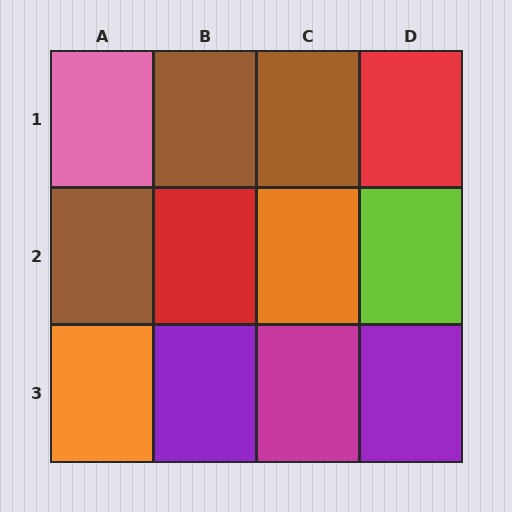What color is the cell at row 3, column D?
Purple.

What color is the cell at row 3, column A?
Orange.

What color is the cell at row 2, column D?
Lime.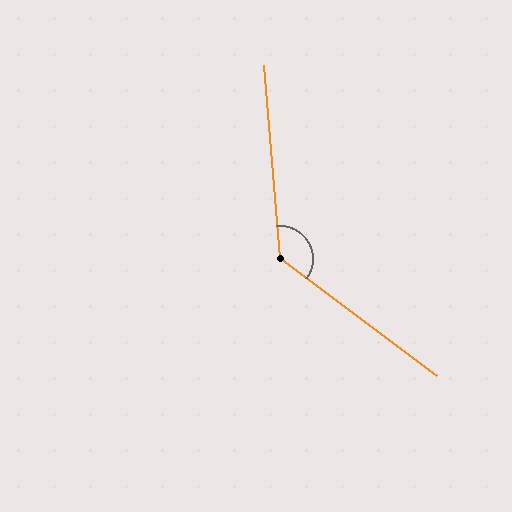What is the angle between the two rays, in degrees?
Approximately 131 degrees.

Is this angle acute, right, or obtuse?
It is obtuse.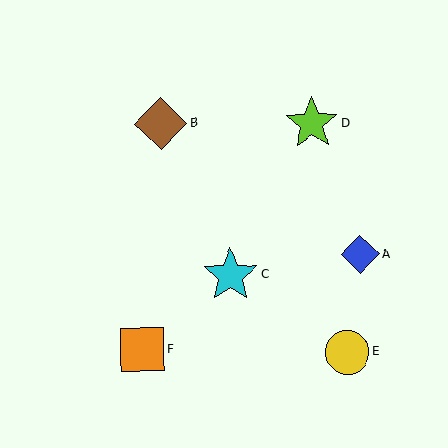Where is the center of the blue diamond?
The center of the blue diamond is at (360, 254).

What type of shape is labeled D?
Shape D is a lime star.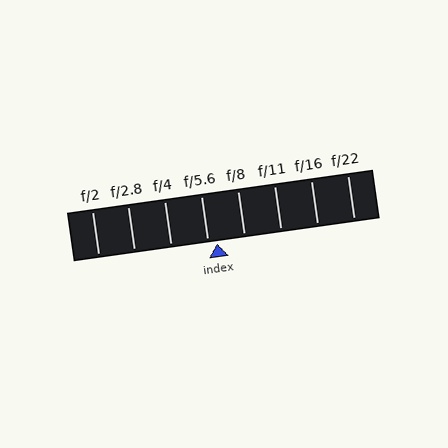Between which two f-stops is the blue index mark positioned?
The index mark is between f/5.6 and f/8.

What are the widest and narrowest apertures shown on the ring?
The widest aperture shown is f/2 and the narrowest is f/22.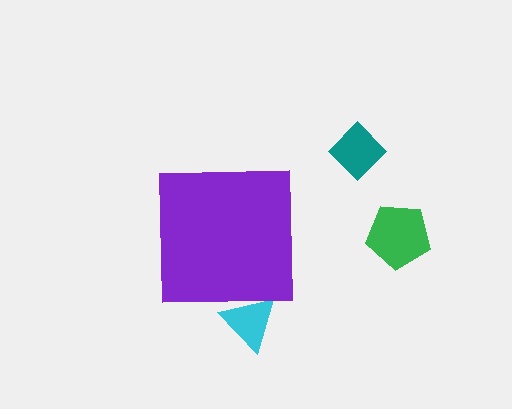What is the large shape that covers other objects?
A purple square.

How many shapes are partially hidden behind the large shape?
1 shape is partially hidden.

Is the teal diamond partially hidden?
No, the teal diamond is fully visible.